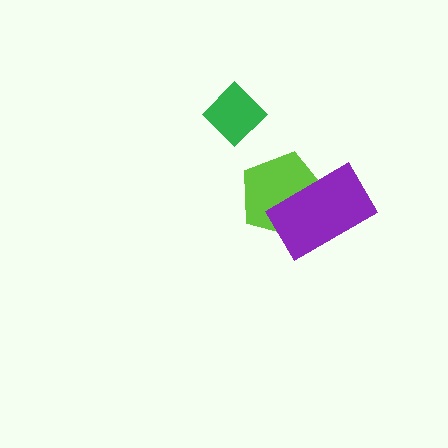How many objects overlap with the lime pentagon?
1 object overlaps with the lime pentagon.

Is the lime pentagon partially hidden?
Yes, it is partially covered by another shape.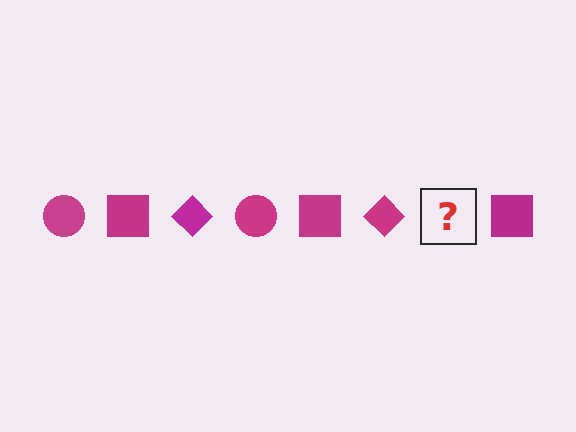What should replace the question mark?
The question mark should be replaced with a magenta circle.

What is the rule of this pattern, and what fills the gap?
The rule is that the pattern cycles through circle, square, diamond shapes in magenta. The gap should be filled with a magenta circle.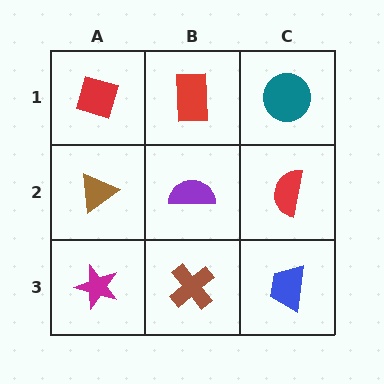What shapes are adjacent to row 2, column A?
A red diamond (row 1, column A), a magenta star (row 3, column A), a purple semicircle (row 2, column B).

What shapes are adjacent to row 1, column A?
A brown triangle (row 2, column A), a red rectangle (row 1, column B).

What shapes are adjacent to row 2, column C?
A teal circle (row 1, column C), a blue trapezoid (row 3, column C), a purple semicircle (row 2, column B).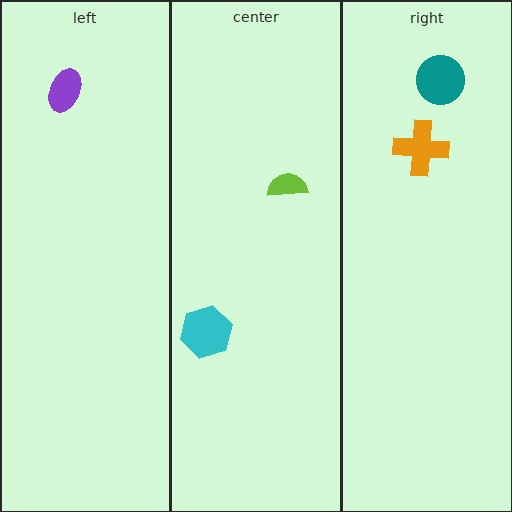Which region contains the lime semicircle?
The center region.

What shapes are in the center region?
The lime semicircle, the cyan hexagon.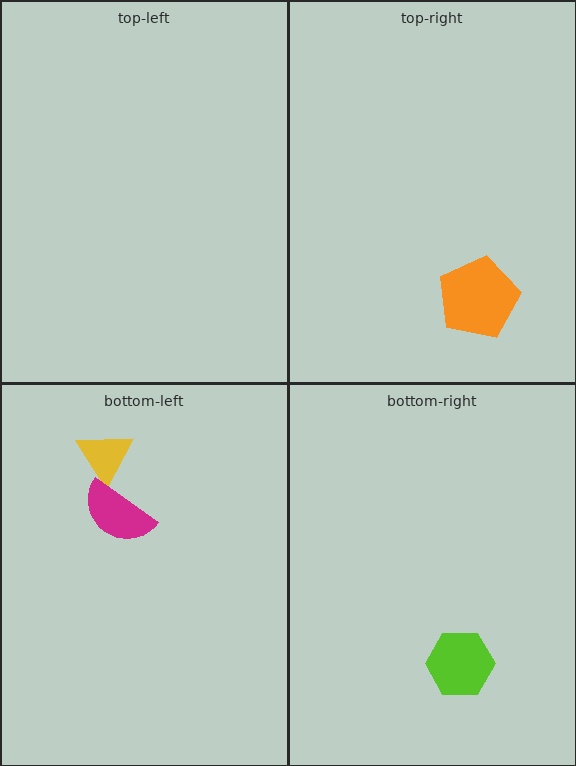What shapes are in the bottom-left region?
The yellow triangle, the magenta semicircle.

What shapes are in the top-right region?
The orange pentagon.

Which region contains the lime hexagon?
The bottom-right region.